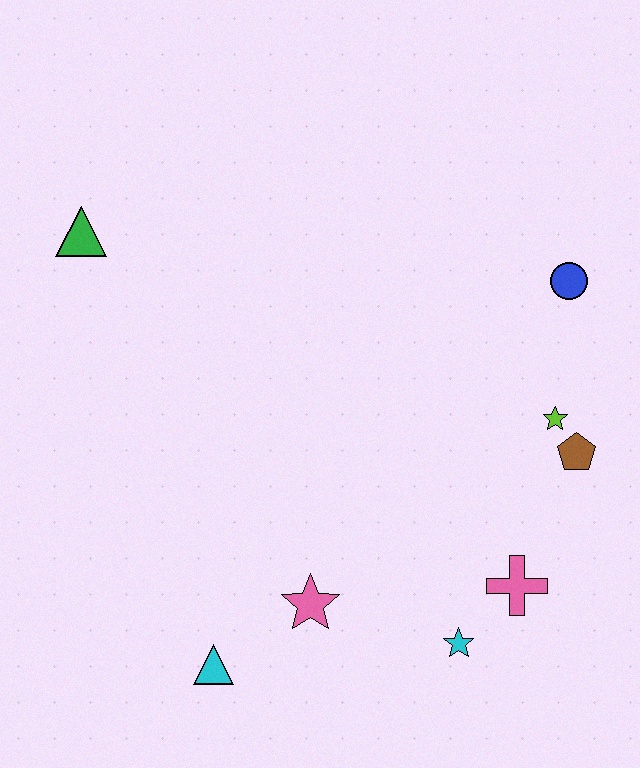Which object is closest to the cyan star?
The pink cross is closest to the cyan star.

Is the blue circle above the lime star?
Yes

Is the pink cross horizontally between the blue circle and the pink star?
Yes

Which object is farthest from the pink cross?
The green triangle is farthest from the pink cross.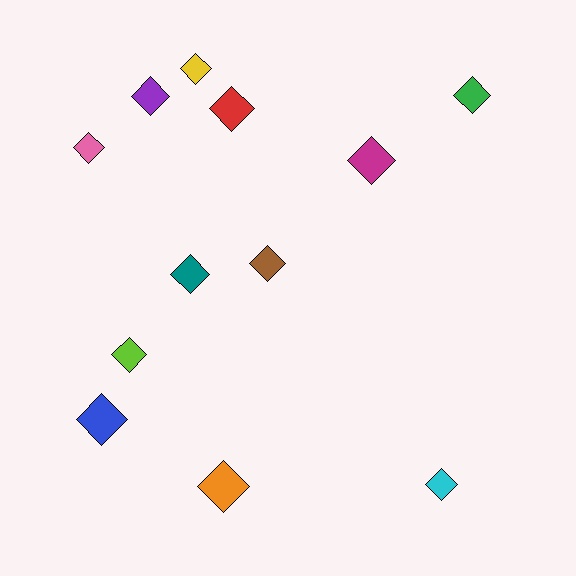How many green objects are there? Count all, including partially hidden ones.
There is 1 green object.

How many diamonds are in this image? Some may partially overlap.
There are 12 diamonds.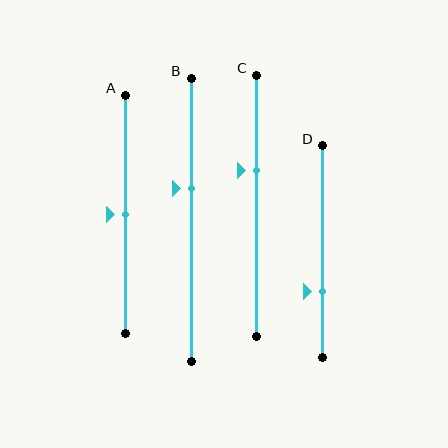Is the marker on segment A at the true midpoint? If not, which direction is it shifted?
Yes, the marker on segment A is at the true midpoint.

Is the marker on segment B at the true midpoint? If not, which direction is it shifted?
No, the marker on segment B is shifted upward by about 11% of the segment length.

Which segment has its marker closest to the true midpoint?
Segment A has its marker closest to the true midpoint.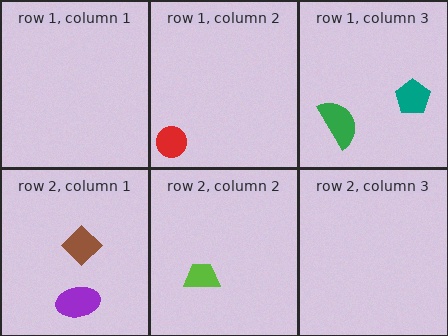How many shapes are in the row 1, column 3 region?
2.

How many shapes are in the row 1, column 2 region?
1.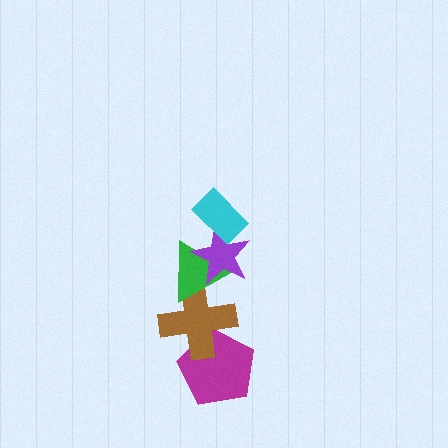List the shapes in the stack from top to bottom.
From top to bottom: the cyan rectangle, the purple star, the green triangle, the brown cross, the magenta pentagon.